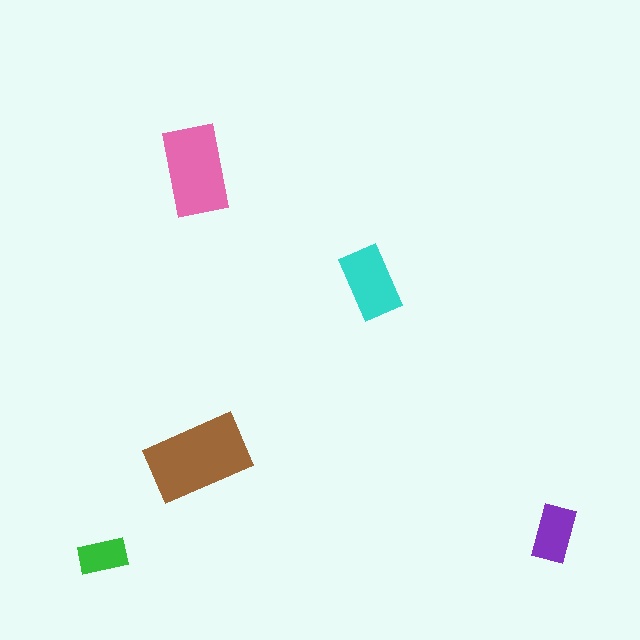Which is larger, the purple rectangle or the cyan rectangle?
The cyan one.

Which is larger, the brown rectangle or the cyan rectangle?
The brown one.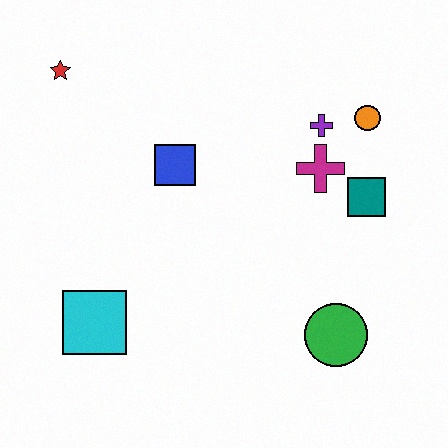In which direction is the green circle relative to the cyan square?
The green circle is to the right of the cyan square.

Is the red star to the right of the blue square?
No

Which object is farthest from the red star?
The green circle is farthest from the red star.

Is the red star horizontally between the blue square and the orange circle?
No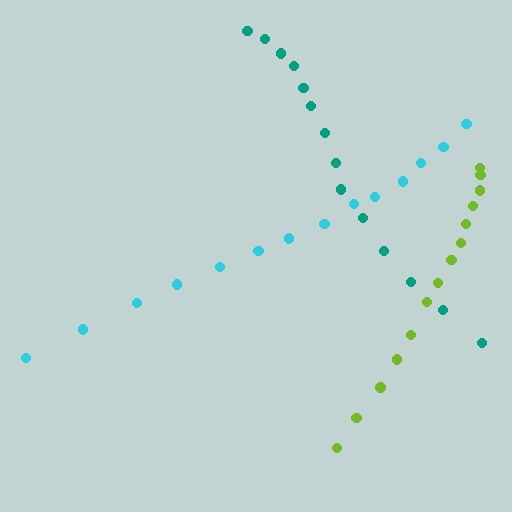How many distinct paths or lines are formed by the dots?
There are 3 distinct paths.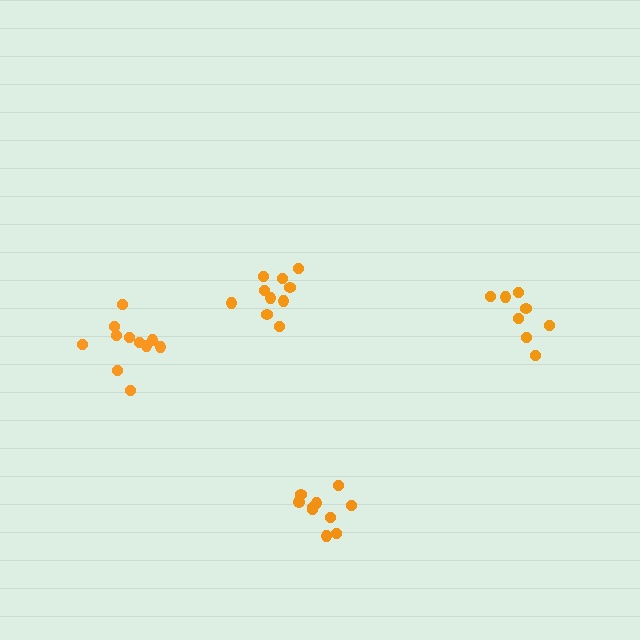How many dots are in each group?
Group 1: 10 dots, Group 2: 8 dots, Group 3: 11 dots, Group 4: 10 dots (39 total).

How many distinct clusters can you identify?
There are 4 distinct clusters.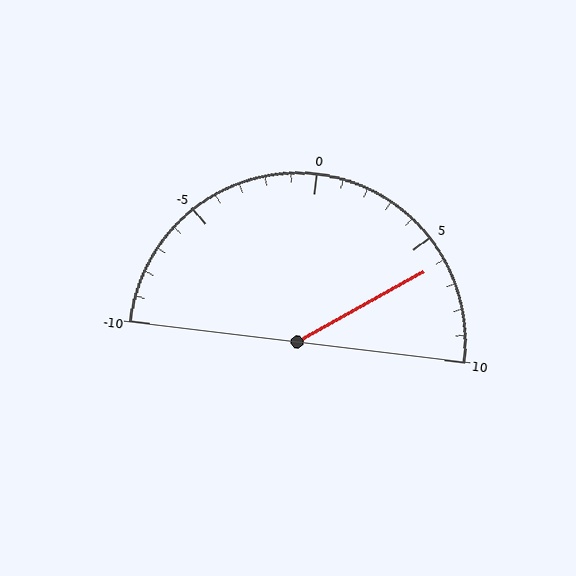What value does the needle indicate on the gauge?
The needle indicates approximately 6.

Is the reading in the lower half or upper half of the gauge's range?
The reading is in the upper half of the range (-10 to 10).